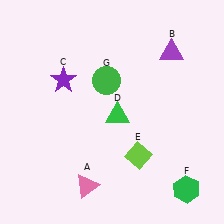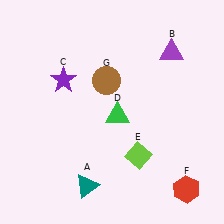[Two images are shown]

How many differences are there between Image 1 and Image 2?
There are 3 differences between the two images.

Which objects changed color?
A changed from pink to teal. F changed from green to red. G changed from green to brown.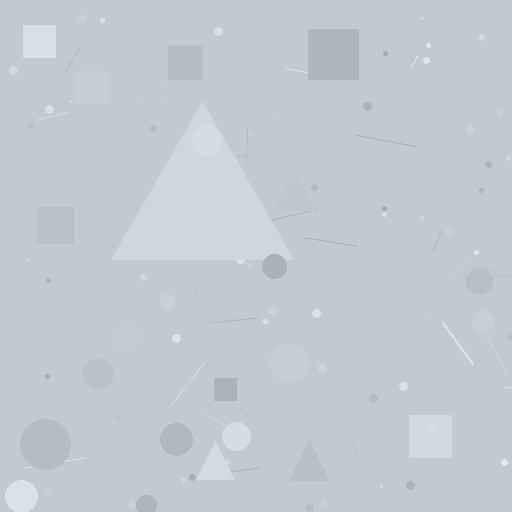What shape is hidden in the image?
A triangle is hidden in the image.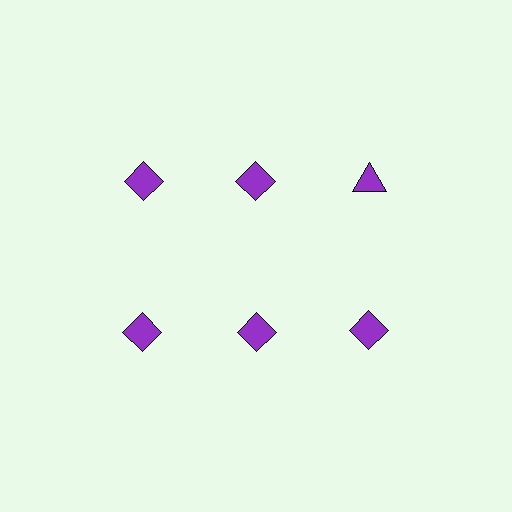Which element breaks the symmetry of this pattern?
The purple triangle in the top row, center column breaks the symmetry. All other shapes are purple diamonds.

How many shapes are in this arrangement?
There are 6 shapes arranged in a grid pattern.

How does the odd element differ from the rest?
It has a different shape: triangle instead of diamond.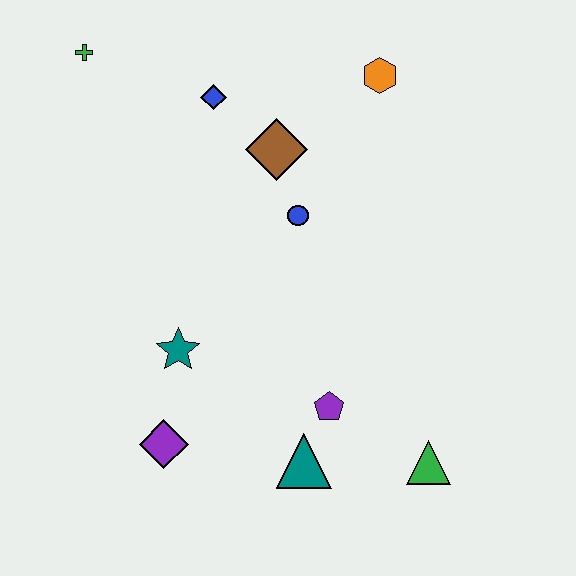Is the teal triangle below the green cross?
Yes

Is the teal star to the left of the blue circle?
Yes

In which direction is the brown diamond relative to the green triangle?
The brown diamond is above the green triangle.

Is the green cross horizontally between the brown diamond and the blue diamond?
No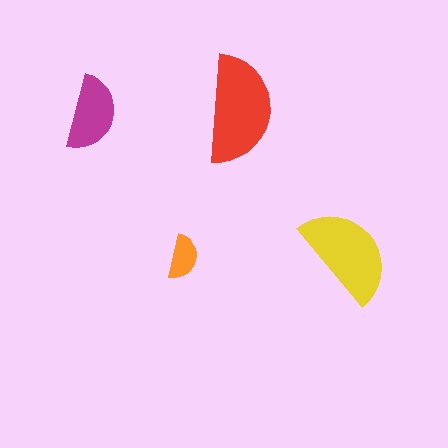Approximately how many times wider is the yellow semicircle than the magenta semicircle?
About 1.5 times wider.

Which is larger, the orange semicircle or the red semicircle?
The red one.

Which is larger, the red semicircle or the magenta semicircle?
The red one.